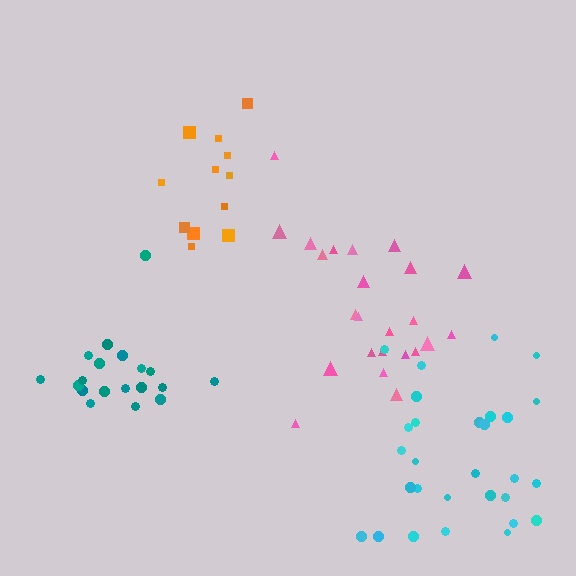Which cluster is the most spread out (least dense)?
Cyan.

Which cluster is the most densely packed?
Teal.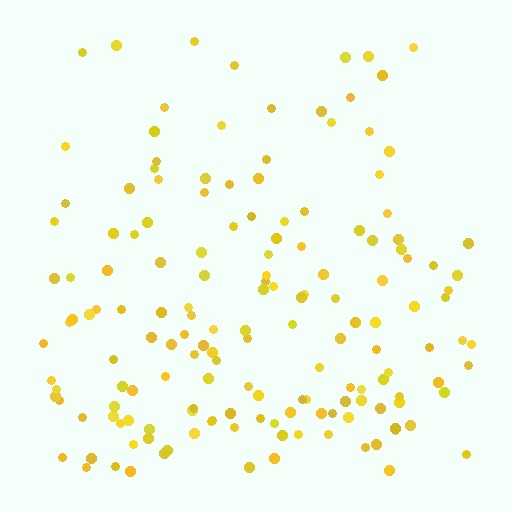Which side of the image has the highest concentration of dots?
The bottom.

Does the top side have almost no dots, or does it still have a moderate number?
Still a moderate number, just noticeably fewer than the bottom.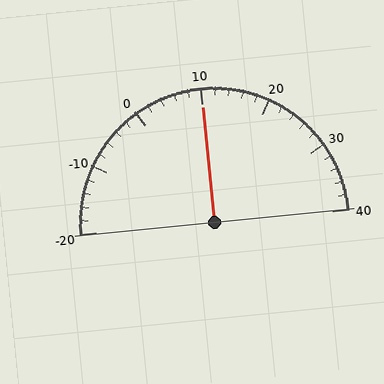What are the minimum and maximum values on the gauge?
The gauge ranges from -20 to 40.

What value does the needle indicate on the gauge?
The needle indicates approximately 10.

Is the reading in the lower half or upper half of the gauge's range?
The reading is in the upper half of the range (-20 to 40).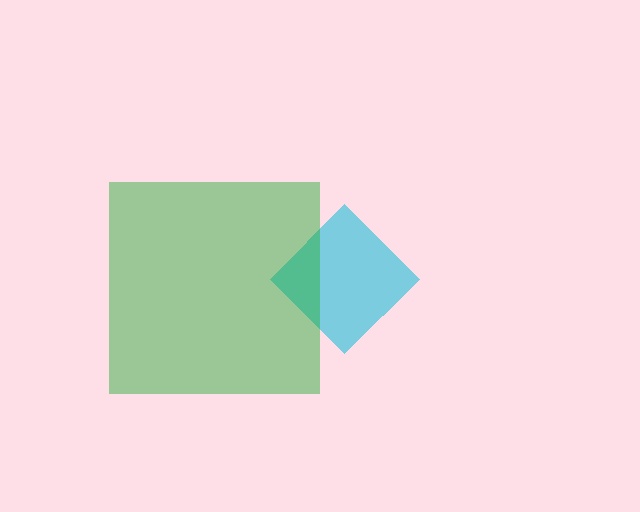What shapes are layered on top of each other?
The layered shapes are: a cyan diamond, a green square.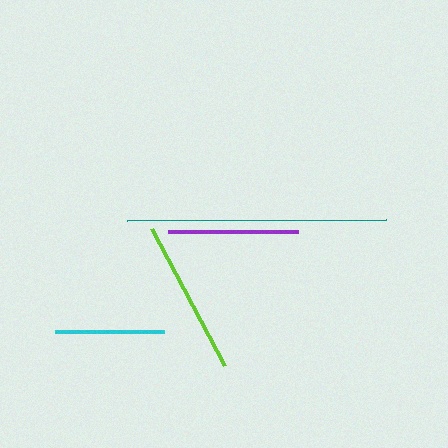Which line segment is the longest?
The teal line is the longest at approximately 260 pixels.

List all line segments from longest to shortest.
From longest to shortest: teal, lime, purple, cyan.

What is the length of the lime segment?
The lime segment is approximately 155 pixels long.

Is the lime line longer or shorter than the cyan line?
The lime line is longer than the cyan line.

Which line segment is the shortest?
The cyan line is the shortest at approximately 109 pixels.